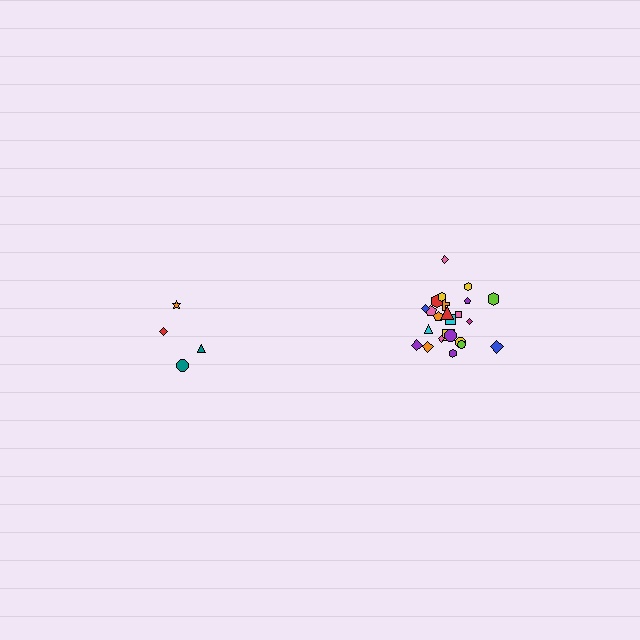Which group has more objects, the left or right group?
The right group.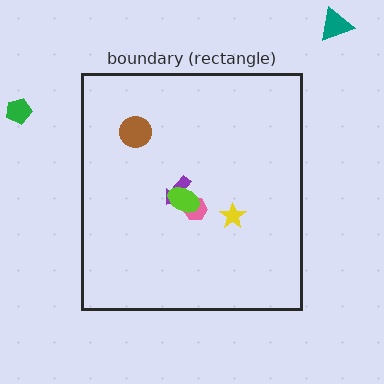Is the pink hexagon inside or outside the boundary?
Inside.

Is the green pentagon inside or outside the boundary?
Outside.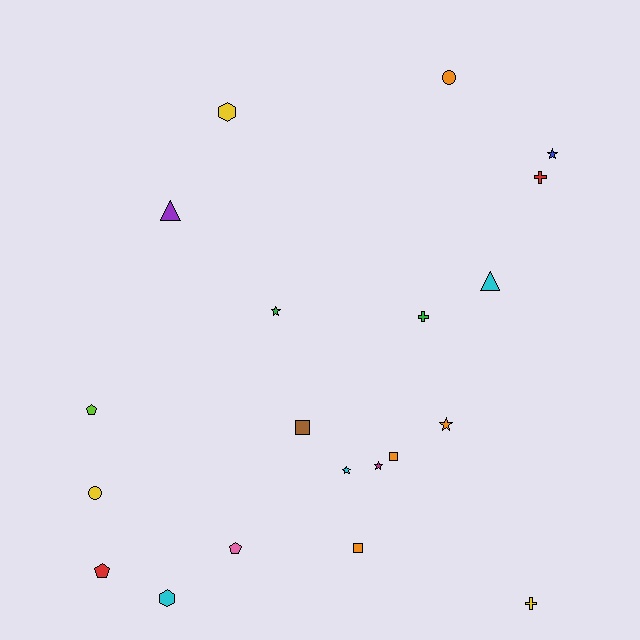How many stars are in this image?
There are 5 stars.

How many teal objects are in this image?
There are no teal objects.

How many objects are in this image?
There are 20 objects.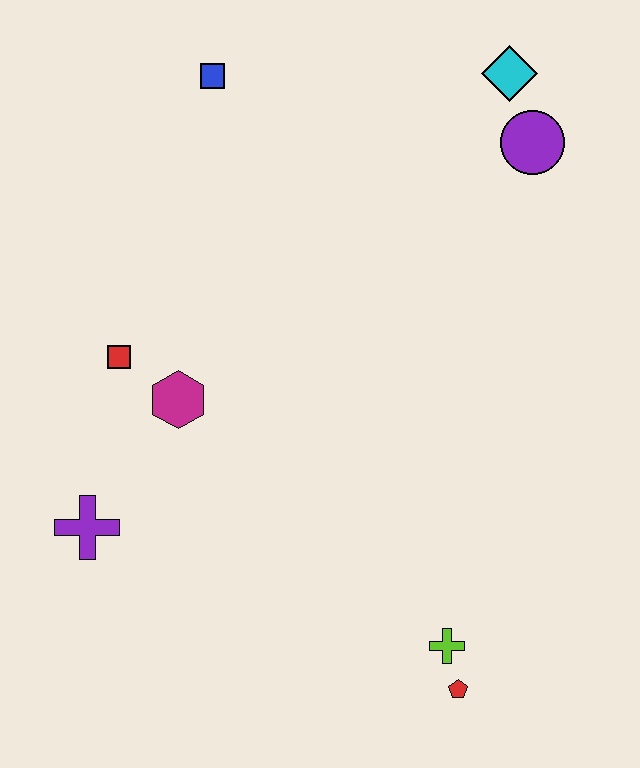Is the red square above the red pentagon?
Yes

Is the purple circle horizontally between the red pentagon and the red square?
No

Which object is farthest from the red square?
The cyan diamond is farthest from the red square.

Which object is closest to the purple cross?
The magenta hexagon is closest to the purple cross.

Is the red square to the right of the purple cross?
Yes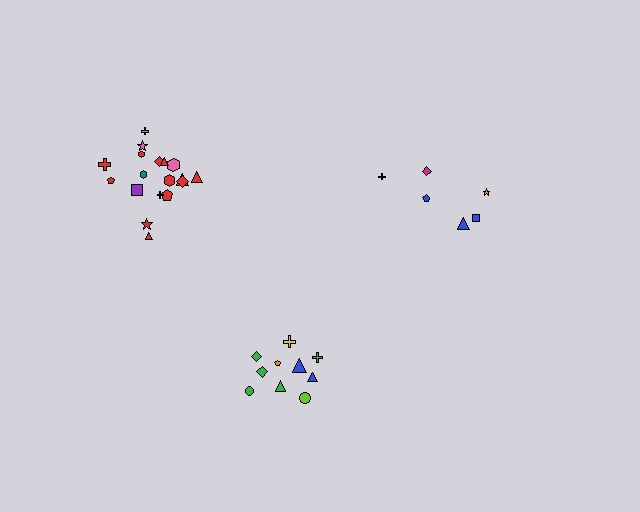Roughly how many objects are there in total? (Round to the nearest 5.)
Roughly 35 objects in total.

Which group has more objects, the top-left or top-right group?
The top-left group.